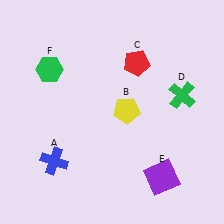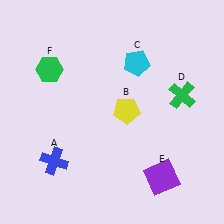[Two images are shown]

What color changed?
The pentagon (C) changed from red in Image 1 to cyan in Image 2.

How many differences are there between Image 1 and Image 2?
There is 1 difference between the two images.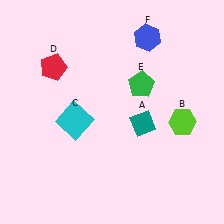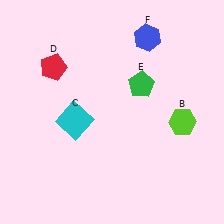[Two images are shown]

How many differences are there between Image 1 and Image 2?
There is 1 difference between the two images.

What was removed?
The teal diamond (A) was removed in Image 2.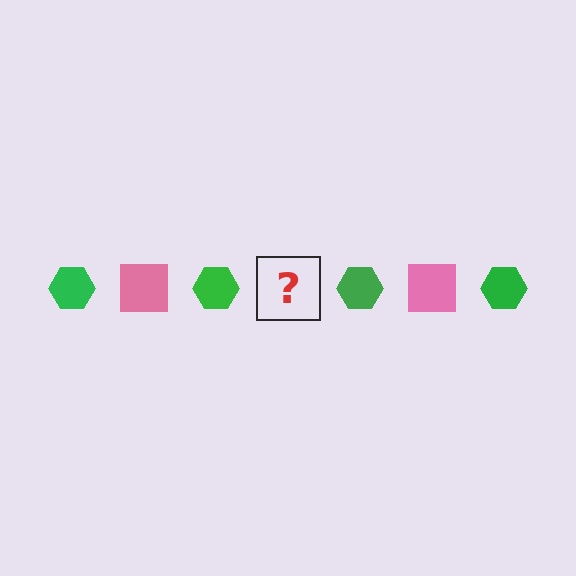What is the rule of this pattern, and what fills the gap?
The rule is that the pattern alternates between green hexagon and pink square. The gap should be filled with a pink square.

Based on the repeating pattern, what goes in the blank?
The blank should be a pink square.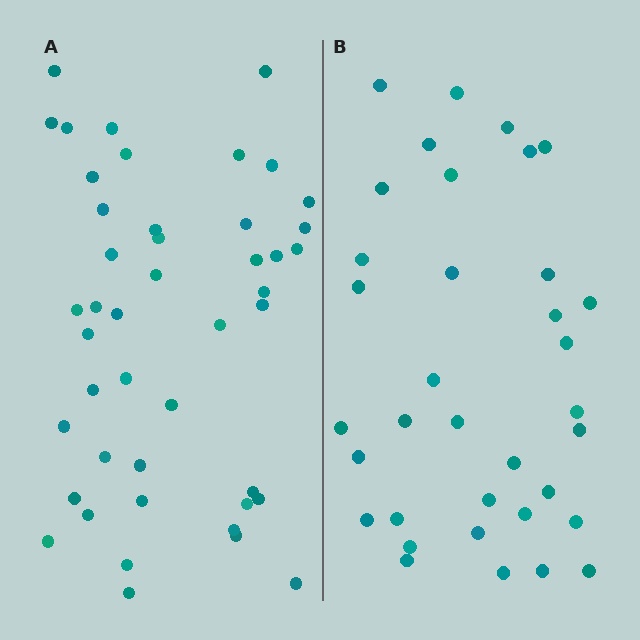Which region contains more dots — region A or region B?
Region A (the left region) has more dots.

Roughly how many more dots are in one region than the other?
Region A has roughly 10 or so more dots than region B.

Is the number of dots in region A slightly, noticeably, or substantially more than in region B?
Region A has noticeably more, but not dramatically so. The ratio is roughly 1.3 to 1.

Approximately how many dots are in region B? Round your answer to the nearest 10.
About 40 dots. (The exact count is 35, which rounds to 40.)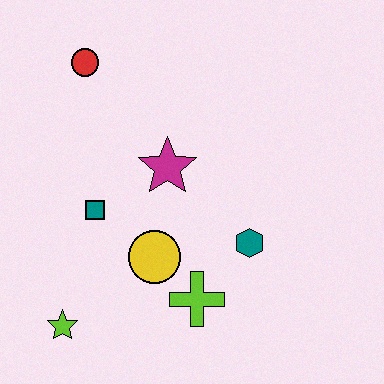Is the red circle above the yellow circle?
Yes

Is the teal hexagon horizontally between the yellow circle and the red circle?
No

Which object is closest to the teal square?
The yellow circle is closest to the teal square.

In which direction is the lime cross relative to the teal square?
The lime cross is to the right of the teal square.